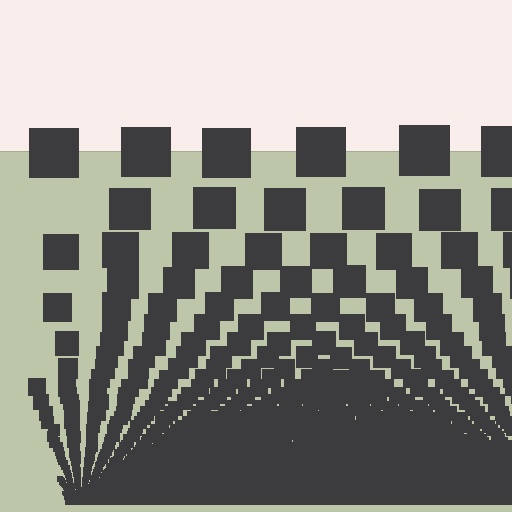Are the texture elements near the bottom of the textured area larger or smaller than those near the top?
Smaller. The gradient is inverted — elements near the bottom are smaller and denser.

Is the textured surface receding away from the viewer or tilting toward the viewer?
The surface appears to tilt toward the viewer. Texture elements get larger and sparser toward the top.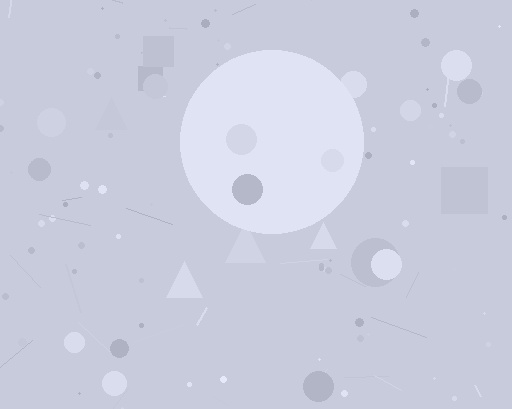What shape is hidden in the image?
A circle is hidden in the image.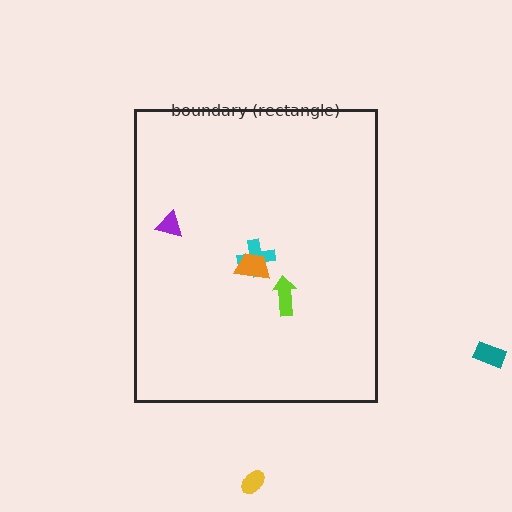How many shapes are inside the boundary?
4 inside, 2 outside.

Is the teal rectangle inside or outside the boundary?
Outside.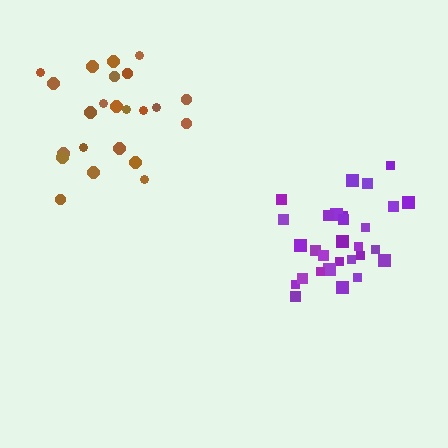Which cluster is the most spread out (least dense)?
Brown.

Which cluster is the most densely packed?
Purple.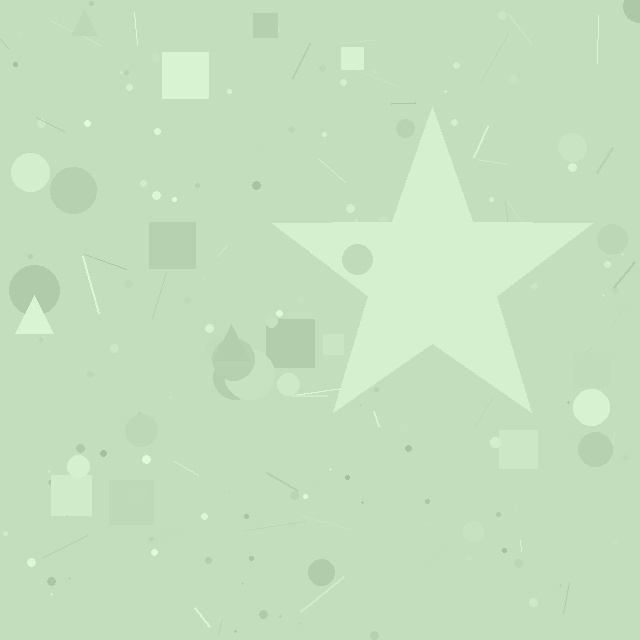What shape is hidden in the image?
A star is hidden in the image.